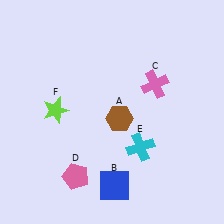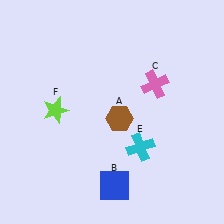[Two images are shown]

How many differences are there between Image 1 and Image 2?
There is 1 difference between the two images.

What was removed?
The pink pentagon (D) was removed in Image 2.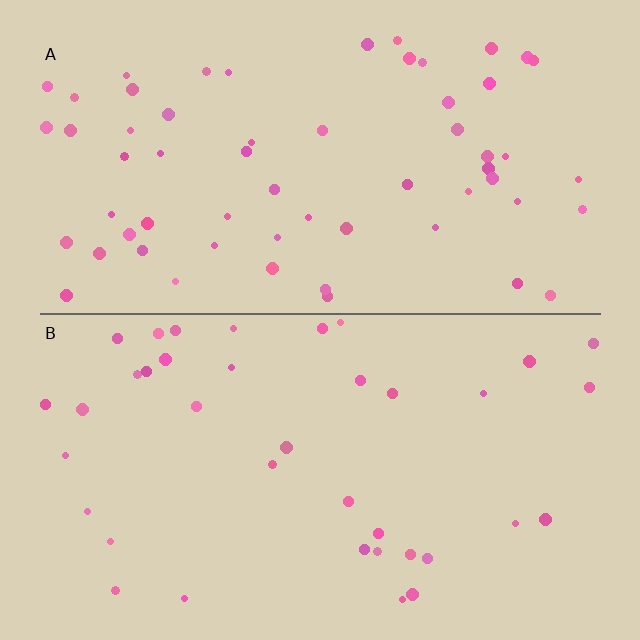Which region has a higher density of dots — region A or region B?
A (the top).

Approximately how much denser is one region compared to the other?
Approximately 1.6× — region A over region B.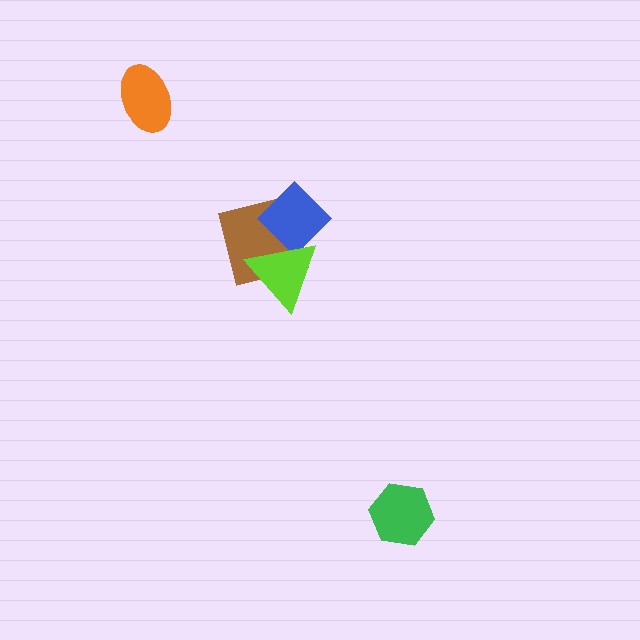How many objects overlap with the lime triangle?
2 objects overlap with the lime triangle.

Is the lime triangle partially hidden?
No, no other shape covers it.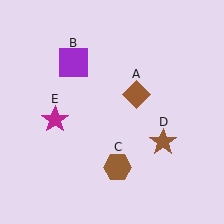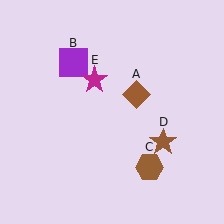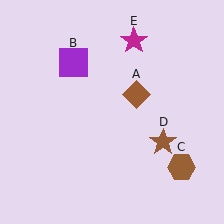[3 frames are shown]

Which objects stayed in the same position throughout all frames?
Brown diamond (object A) and purple square (object B) and brown star (object D) remained stationary.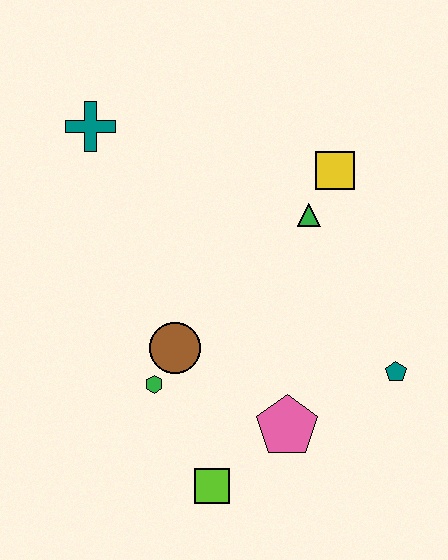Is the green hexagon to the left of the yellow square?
Yes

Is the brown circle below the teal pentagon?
No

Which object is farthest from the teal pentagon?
The teal cross is farthest from the teal pentagon.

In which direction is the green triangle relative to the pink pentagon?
The green triangle is above the pink pentagon.